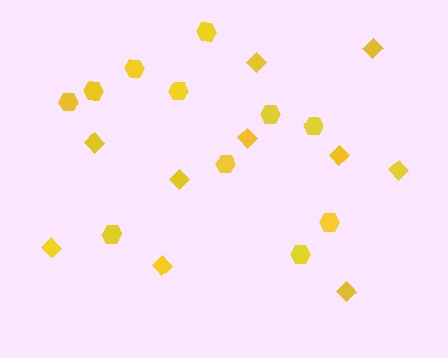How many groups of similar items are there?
There are 2 groups: one group of hexagons (11) and one group of diamonds (10).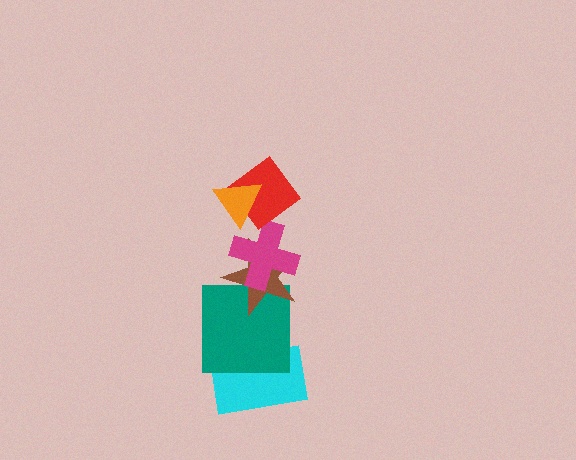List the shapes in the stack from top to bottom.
From top to bottom: the orange triangle, the red diamond, the magenta cross, the brown star, the teal square, the cyan rectangle.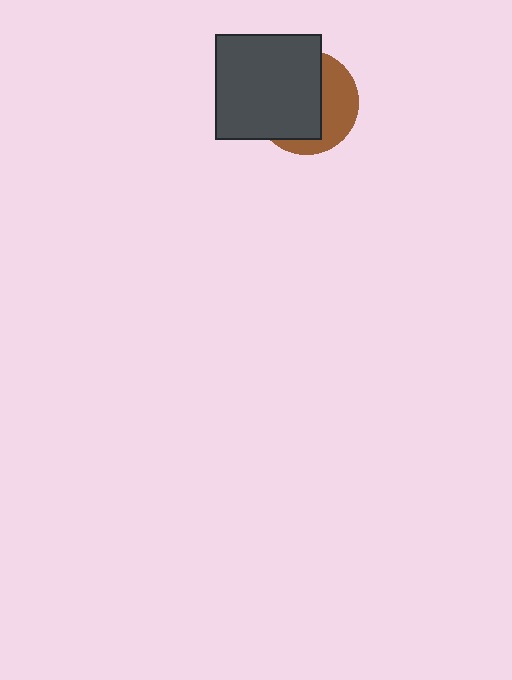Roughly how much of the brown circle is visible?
A small part of it is visible (roughly 39%).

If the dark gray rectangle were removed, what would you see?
You would see the complete brown circle.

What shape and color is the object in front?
The object in front is a dark gray rectangle.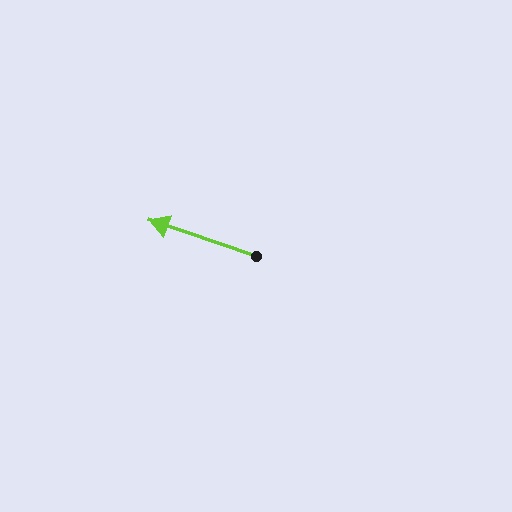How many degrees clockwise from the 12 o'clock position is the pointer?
Approximately 289 degrees.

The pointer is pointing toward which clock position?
Roughly 10 o'clock.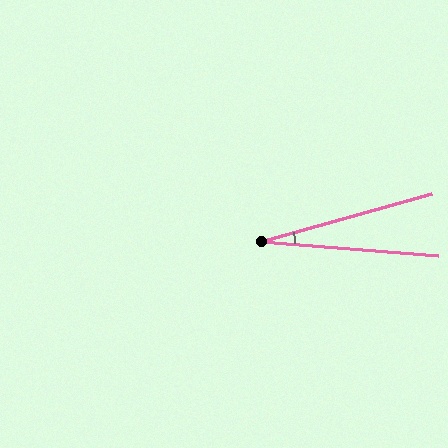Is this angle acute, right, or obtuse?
It is acute.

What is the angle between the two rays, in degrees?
Approximately 20 degrees.